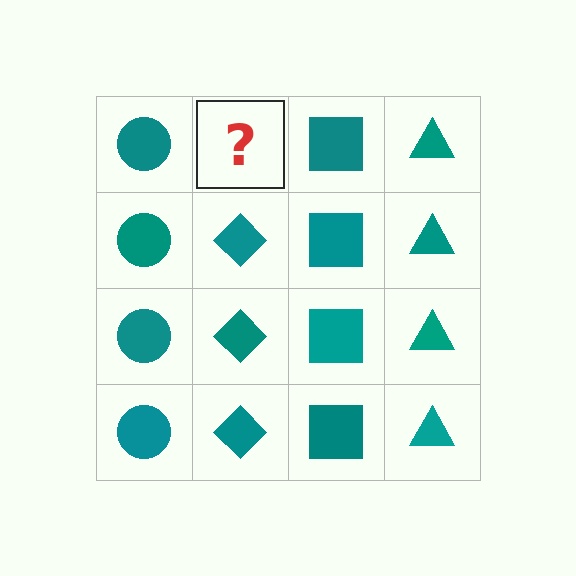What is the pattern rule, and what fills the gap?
The rule is that each column has a consistent shape. The gap should be filled with a teal diamond.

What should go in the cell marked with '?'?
The missing cell should contain a teal diamond.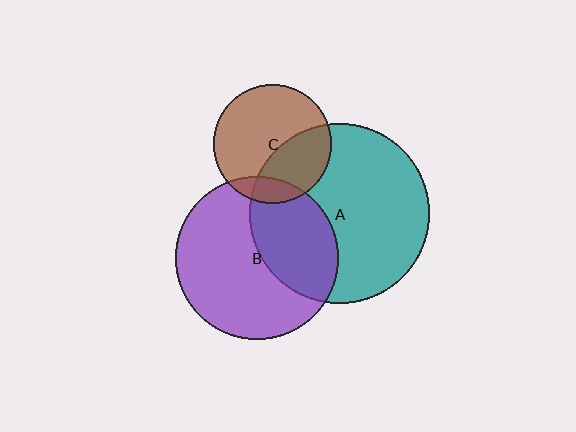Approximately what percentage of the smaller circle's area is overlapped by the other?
Approximately 35%.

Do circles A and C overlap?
Yes.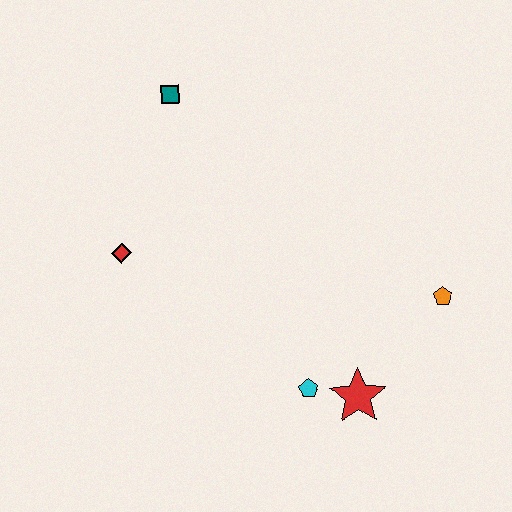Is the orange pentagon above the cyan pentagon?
Yes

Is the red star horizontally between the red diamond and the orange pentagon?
Yes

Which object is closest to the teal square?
The red diamond is closest to the teal square.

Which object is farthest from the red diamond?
The orange pentagon is farthest from the red diamond.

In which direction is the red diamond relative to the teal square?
The red diamond is below the teal square.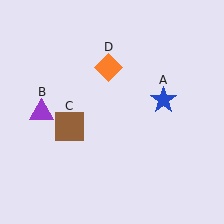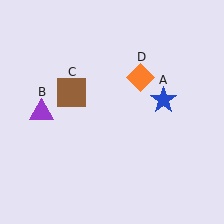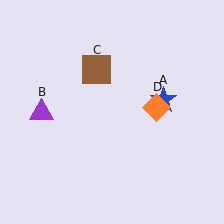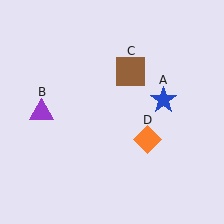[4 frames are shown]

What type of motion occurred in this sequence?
The brown square (object C), orange diamond (object D) rotated clockwise around the center of the scene.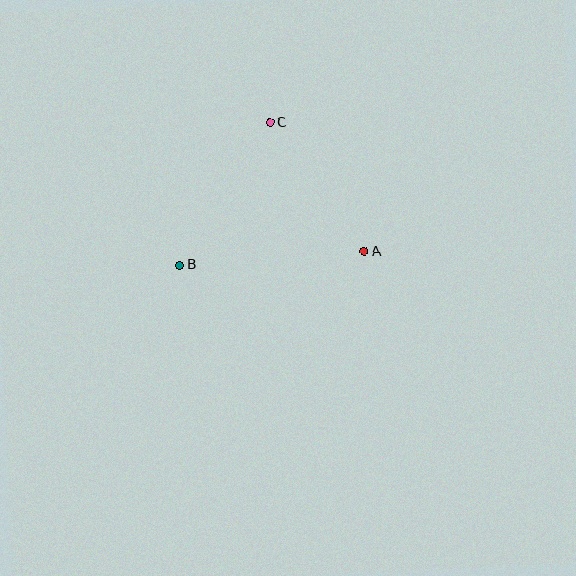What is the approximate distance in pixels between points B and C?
The distance between B and C is approximately 169 pixels.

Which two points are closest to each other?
Points A and C are closest to each other.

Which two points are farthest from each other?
Points A and B are farthest from each other.